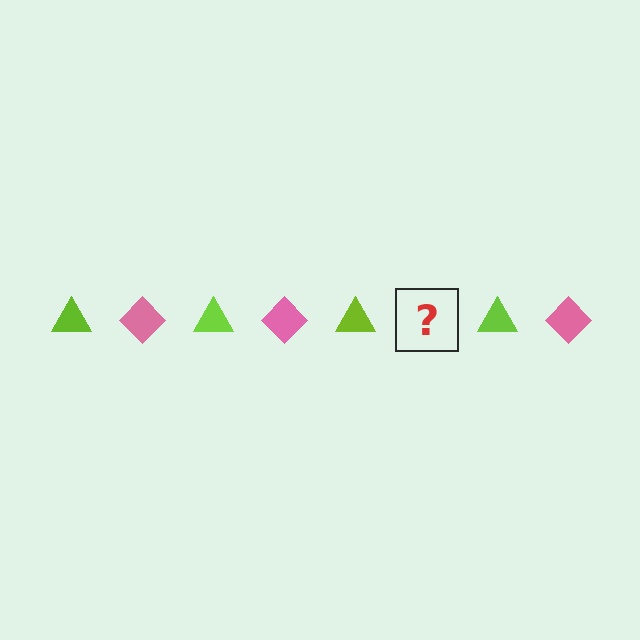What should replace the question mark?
The question mark should be replaced with a pink diamond.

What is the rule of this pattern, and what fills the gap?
The rule is that the pattern alternates between lime triangle and pink diamond. The gap should be filled with a pink diamond.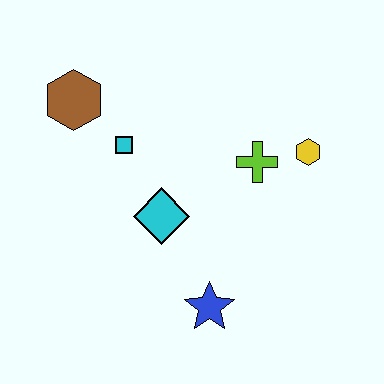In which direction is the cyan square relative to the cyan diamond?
The cyan square is above the cyan diamond.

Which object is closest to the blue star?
The cyan diamond is closest to the blue star.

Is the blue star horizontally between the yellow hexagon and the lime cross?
No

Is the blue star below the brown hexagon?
Yes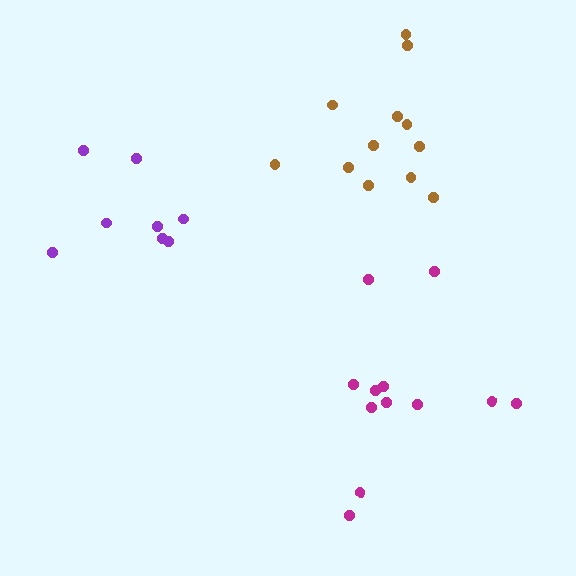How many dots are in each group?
Group 1: 12 dots, Group 2: 8 dots, Group 3: 12 dots (32 total).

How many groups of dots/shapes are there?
There are 3 groups.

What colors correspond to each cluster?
The clusters are colored: brown, purple, magenta.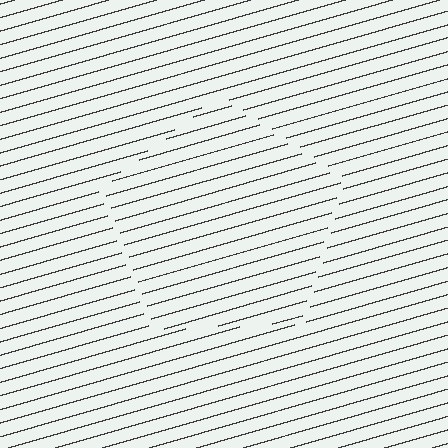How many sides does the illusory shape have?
5 sides — the line-ends trace a pentagon.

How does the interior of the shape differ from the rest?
The interior of the shape contains the same grating, shifted by half a period — the contour is defined by the phase discontinuity where line-ends from the inner and outer gratings abut.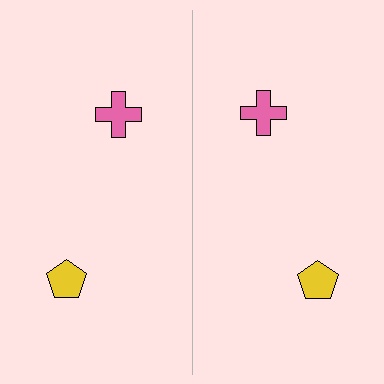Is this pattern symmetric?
Yes, this pattern has bilateral (reflection) symmetry.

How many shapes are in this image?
There are 4 shapes in this image.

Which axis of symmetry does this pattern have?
The pattern has a vertical axis of symmetry running through the center of the image.